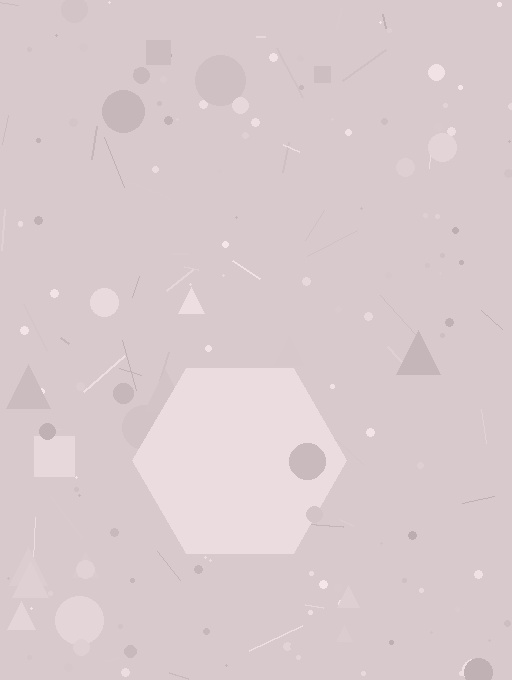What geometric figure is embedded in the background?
A hexagon is embedded in the background.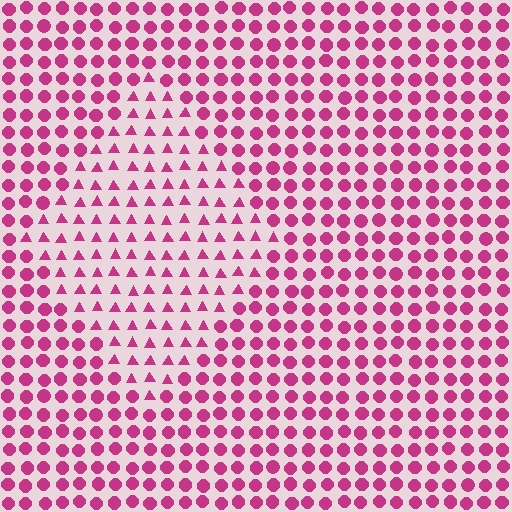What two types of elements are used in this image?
The image uses triangles inside the diamond region and circles outside it.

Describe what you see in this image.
The image is filled with small magenta elements arranged in a uniform grid. A diamond-shaped region contains triangles, while the surrounding area contains circles. The boundary is defined purely by the change in element shape.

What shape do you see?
I see a diamond.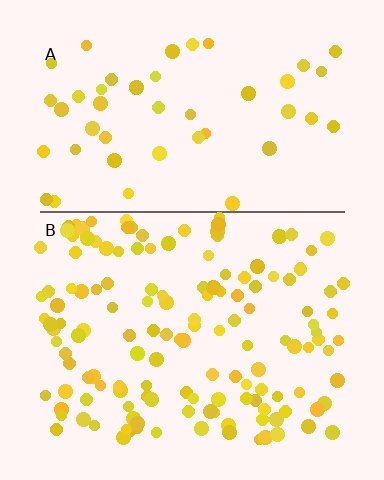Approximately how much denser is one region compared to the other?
Approximately 2.9× — region B over region A.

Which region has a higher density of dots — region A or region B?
B (the bottom).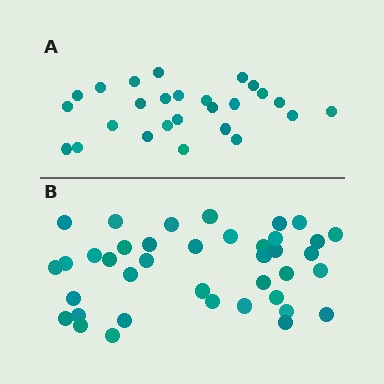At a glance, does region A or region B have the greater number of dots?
Region B (the bottom region) has more dots.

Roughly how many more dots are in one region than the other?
Region B has approximately 15 more dots than region A.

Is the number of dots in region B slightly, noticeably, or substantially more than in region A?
Region B has substantially more. The ratio is roughly 1.5 to 1.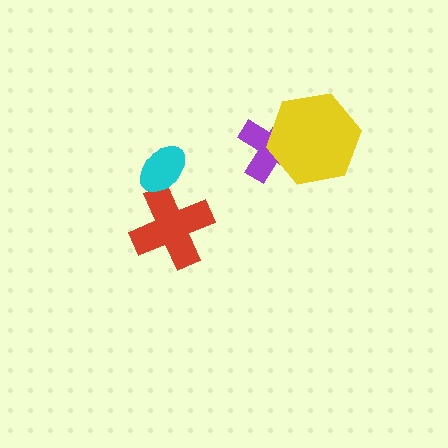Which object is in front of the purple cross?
The yellow hexagon is in front of the purple cross.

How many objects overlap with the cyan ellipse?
1 object overlaps with the cyan ellipse.